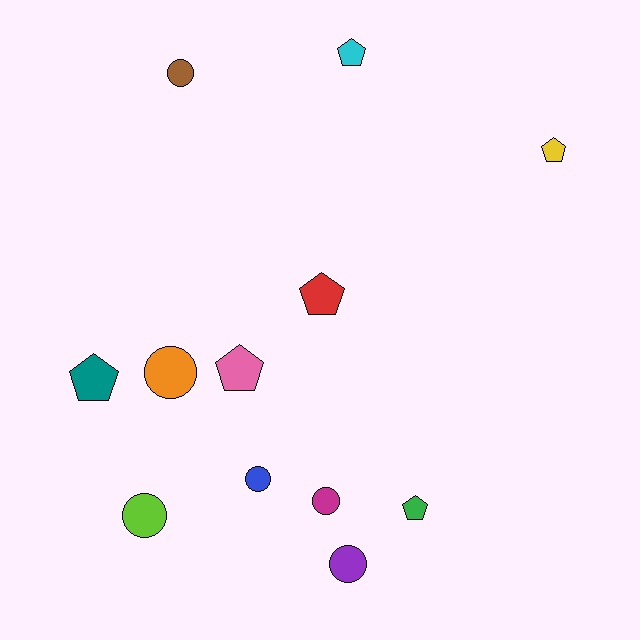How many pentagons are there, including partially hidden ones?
There are 6 pentagons.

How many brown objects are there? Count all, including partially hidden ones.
There is 1 brown object.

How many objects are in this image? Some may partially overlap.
There are 12 objects.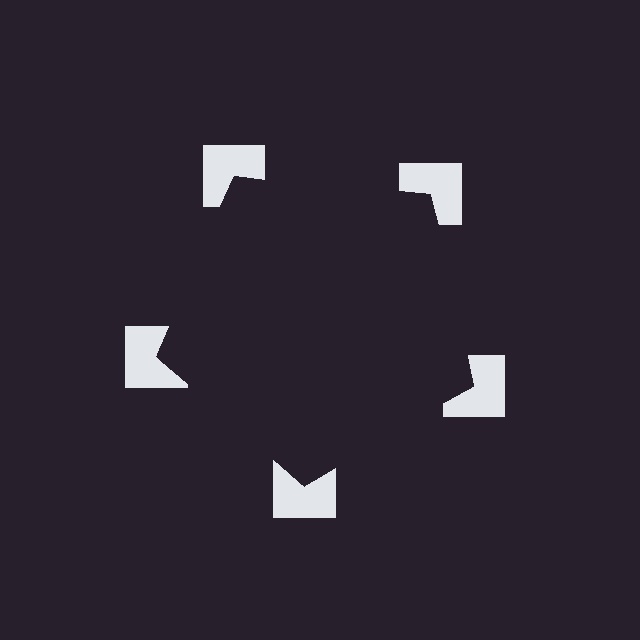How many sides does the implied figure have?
5 sides.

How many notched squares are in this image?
There are 5 — one at each vertex of the illusory pentagon.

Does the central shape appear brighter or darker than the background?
It typically appears slightly darker than the background, even though no actual brightness change is drawn.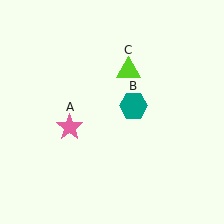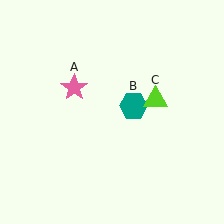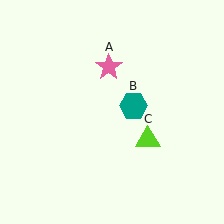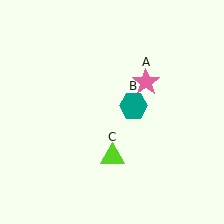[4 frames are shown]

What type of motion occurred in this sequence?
The pink star (object A), lime triangle (object C) rotated clockwise around the center of the scene.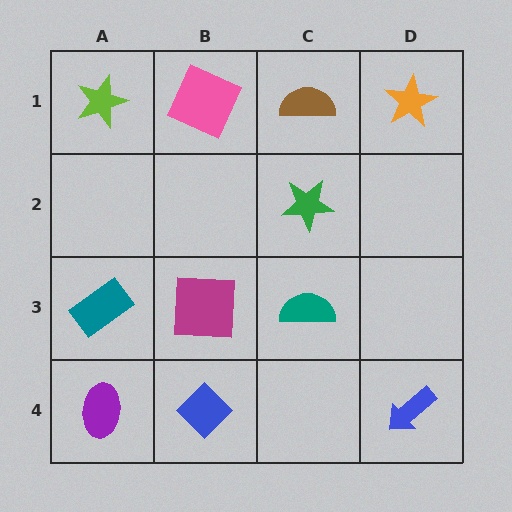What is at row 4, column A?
A purple ellipse.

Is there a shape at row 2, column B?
No, that cell is empty.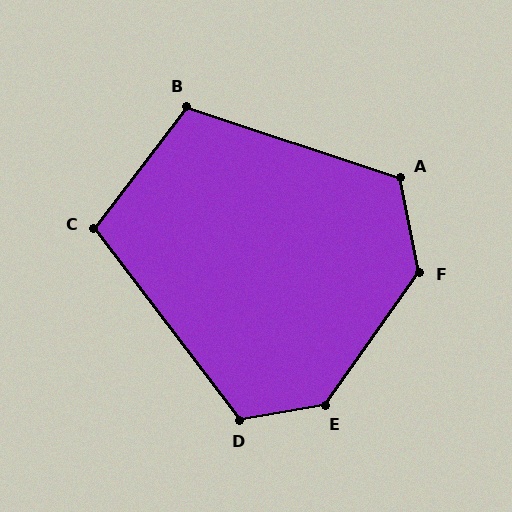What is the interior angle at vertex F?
Approximately 133 degrees (obtuse).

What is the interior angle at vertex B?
Approximately 109 degrees (obtuse).